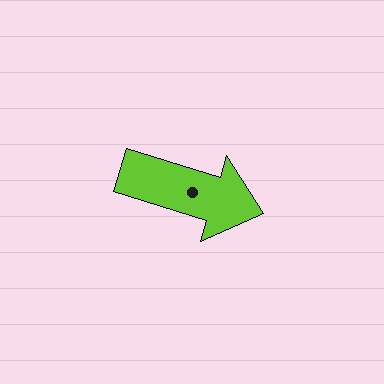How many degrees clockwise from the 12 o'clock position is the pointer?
Approximately 107 degrees.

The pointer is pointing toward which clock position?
Roughly 4 o'clock.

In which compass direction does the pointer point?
East.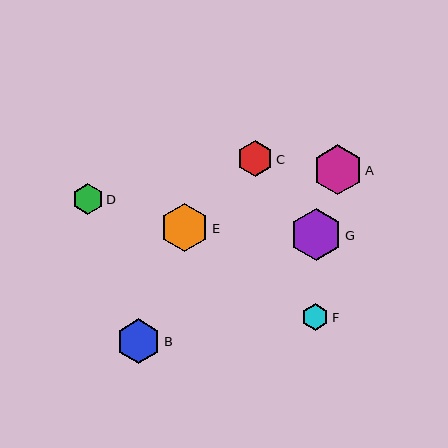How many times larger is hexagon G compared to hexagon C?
Hexagon G is approximately 1.4 times the size of hexagon C.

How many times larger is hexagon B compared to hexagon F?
Hexagon B is approximately 1.7 times the size of hexagon F.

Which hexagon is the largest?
Hexagon G is the largest with a size of approximately 52 pixels.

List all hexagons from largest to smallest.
From largest to smallest: G, A, E, B, C, D, F.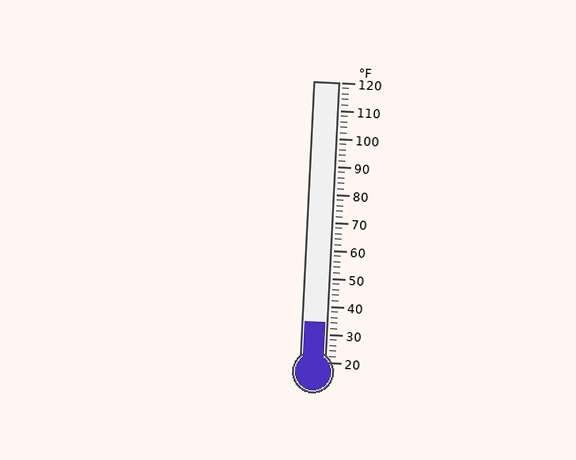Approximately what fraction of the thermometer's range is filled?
The thermometer is filled to approximately 15% of its range.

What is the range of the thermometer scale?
The thermometer scale ranges from 20°F to 120°F.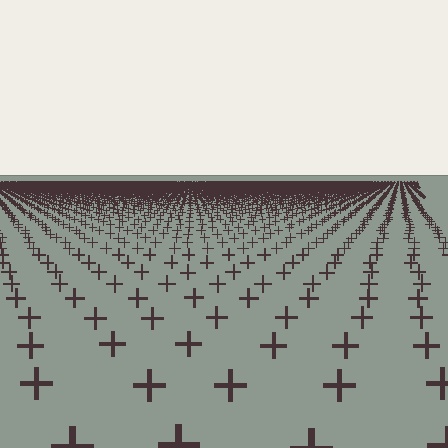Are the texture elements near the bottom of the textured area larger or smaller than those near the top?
Larger. Near the bottom, elements are closer to the viewer and appear at a bigger on-screen size.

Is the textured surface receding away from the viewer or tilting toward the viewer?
The surface is receding away from the viewer. Texture elements get smaller and denser toward the top.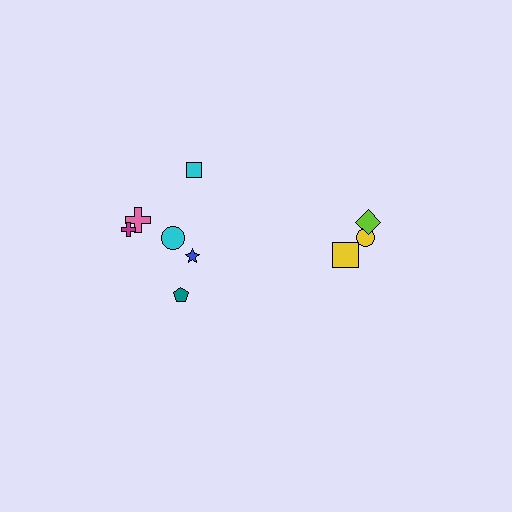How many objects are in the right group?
There are 3 objects.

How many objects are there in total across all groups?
There are 9 objects.